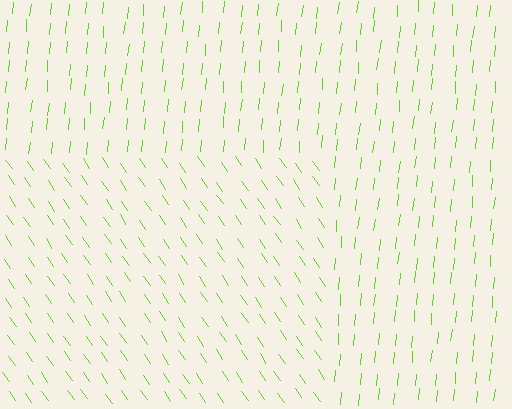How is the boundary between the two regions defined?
The boundary is defined purely by a change in line orientation (approximately 40 degrees difference). All lines are the same color and thickness.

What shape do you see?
I see a rectangle.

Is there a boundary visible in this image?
Yes, there is a texture boundary formed by a change in line orientation.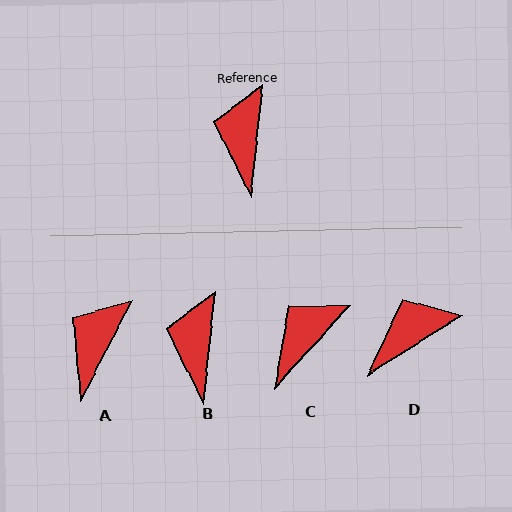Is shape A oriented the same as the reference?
No, it is off by about 21 degrees.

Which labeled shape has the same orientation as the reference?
B.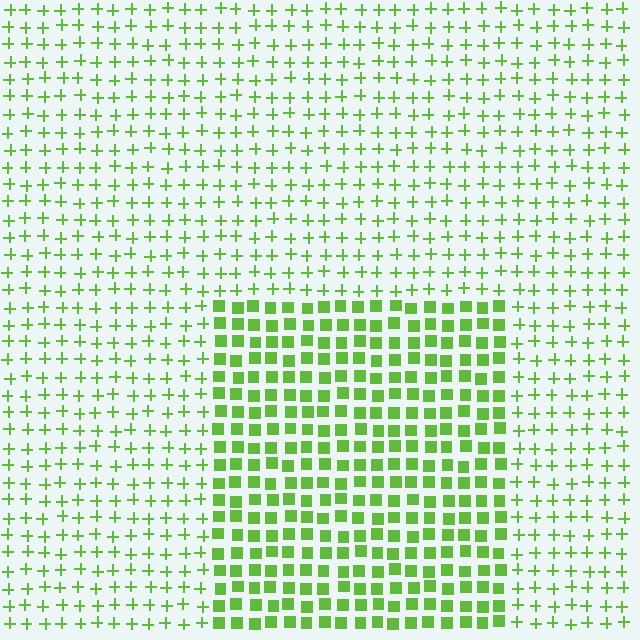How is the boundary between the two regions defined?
The boundary is defined by a change in element shape: squares inside vs. plus signs outside. All elements share the same color and spacing.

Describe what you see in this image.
The image is filled with small lime elements arranged in a uniform grid. A rectangle-shaped region contains squares, while the surrounding area contains plus signs. The boundary is defined purely by the change in element shape.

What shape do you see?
I see a rectangle.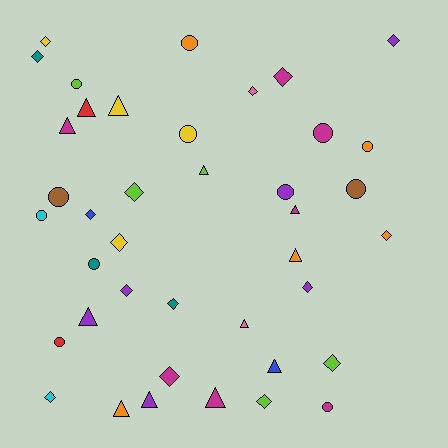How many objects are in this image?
There are 40 objects.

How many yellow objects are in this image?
There are 4 yellow objects.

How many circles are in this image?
There are 12 circles.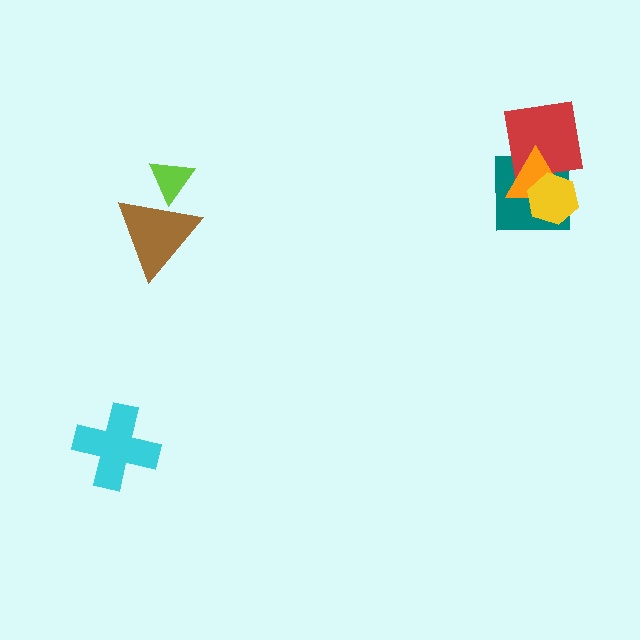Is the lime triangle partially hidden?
Yes, it is partially covered by another shape.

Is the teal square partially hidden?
Yes, it is partially covered by another shape.